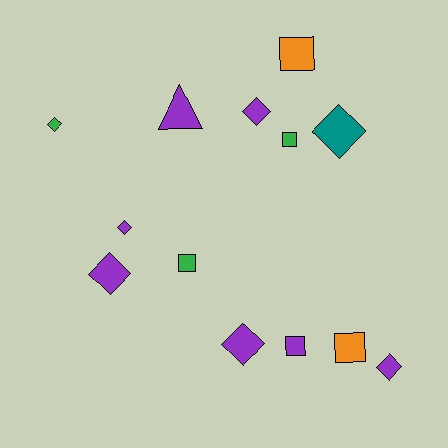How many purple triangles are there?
There is 1 purple triangle.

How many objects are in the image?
There are 13 objects.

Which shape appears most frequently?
Diamond, with 7 objects.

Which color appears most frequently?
Purple, with 7 objects.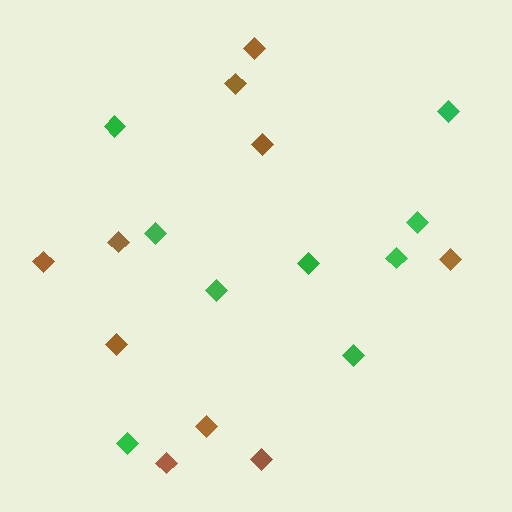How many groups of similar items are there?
There are 2 groups: one group of brown diamonds (10) and one group of green diamonds (9).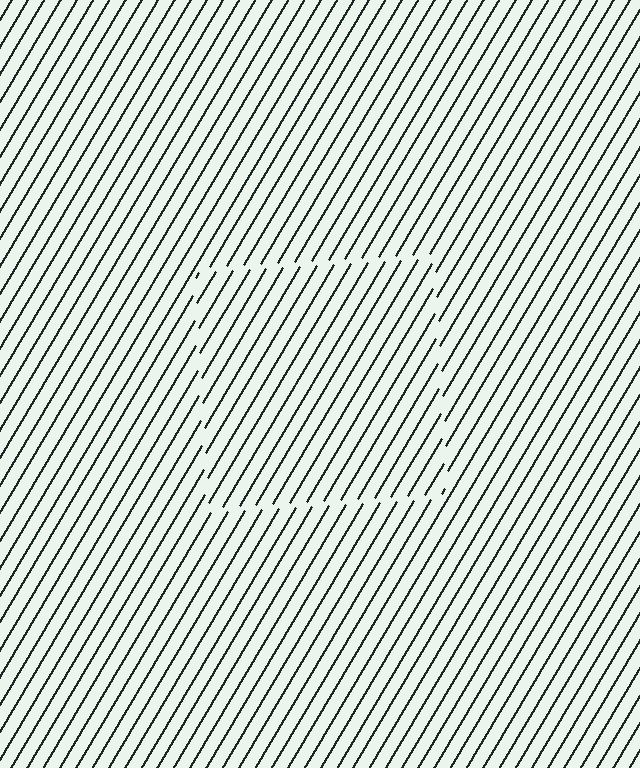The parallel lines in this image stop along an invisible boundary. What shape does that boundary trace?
An illusory square. The interior of the shape contains the same grating, shifted by half a period — the contour is defined by the phase discontinuity where line-ends from the inner and outer gratings abut.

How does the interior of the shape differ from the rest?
The interior of the shape contains the same grating, shifted by half a period — the contour is defined by the phase discontinuity where line-ends from the inner and outer gratings abut.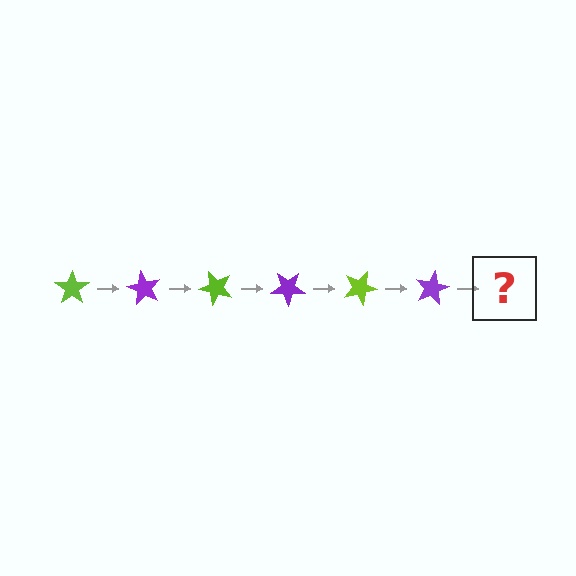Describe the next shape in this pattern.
It should be a lime star, rotated 360 degrees from the start.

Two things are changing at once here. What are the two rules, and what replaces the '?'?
The two rules are that it rotates 60 degrees each step and the color cycles through lime and purple. The '?' should be a lime star, rotated 360 degrees from the start.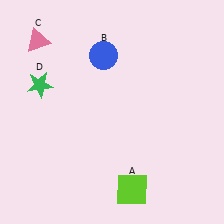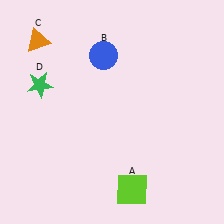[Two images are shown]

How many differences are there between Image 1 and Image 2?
There is 1 difference between the two images.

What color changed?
The triangle (C) changed from pink in Image 1 to orange in Image 2.